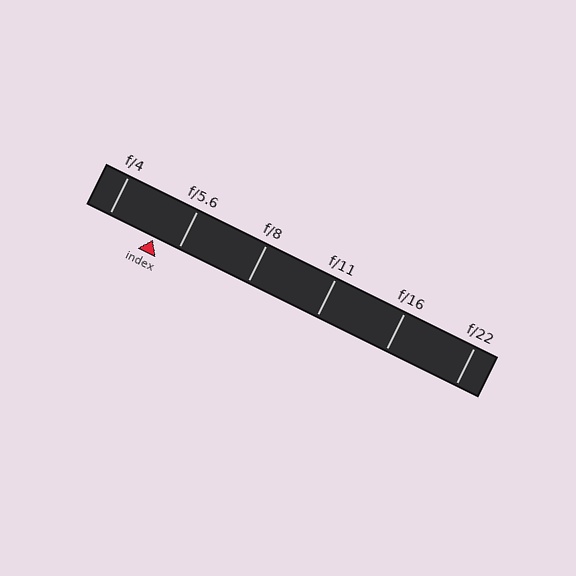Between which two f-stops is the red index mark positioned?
The index mark is between f/4 and f/5.6.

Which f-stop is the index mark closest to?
The index mark is closest to f/5.6.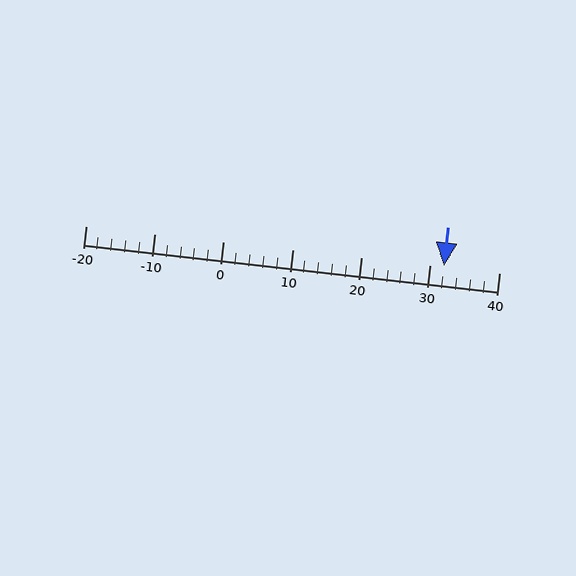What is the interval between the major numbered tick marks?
The major tick marks are spaced 10 units apart.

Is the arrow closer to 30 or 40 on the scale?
The arrow is closer to 30.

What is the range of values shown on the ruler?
The ruler shows values from -20 to 40.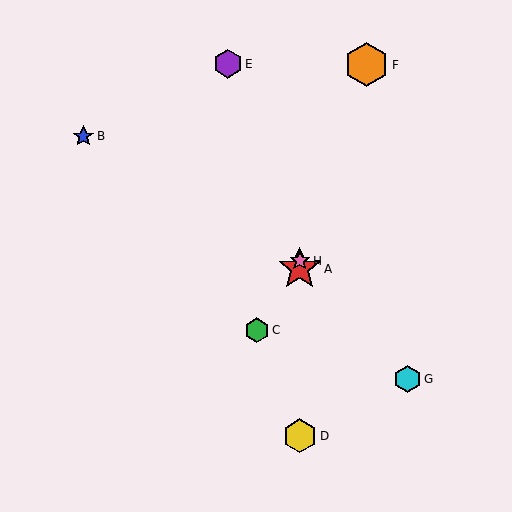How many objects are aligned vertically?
3 objects (A, D, H) are aligned vertically.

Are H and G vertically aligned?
No, H is at x≈300 and G is at x≈407.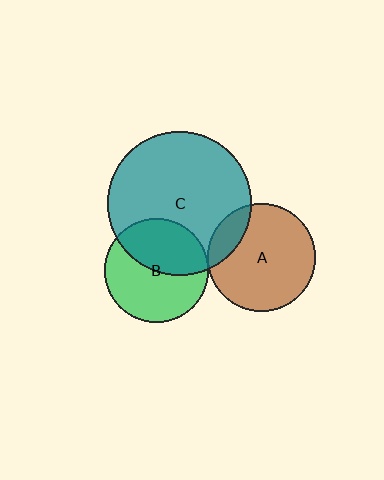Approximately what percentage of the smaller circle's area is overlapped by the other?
Approximately 15%.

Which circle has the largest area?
Circle C (teal).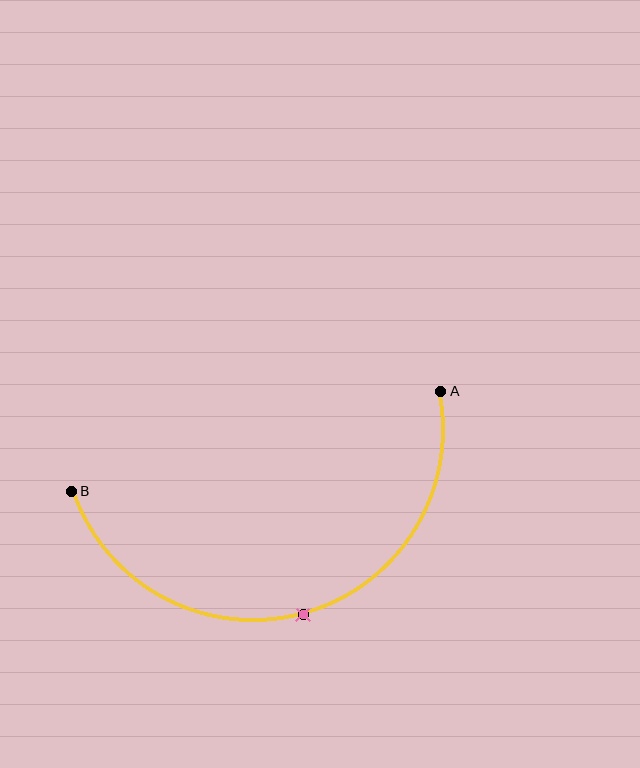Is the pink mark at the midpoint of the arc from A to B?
Yes. The pink mark lies on the arc at equal arc-length from both A and B — it is the arc midpoint.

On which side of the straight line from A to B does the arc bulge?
The arc bulges below the straight line connecting A and B.